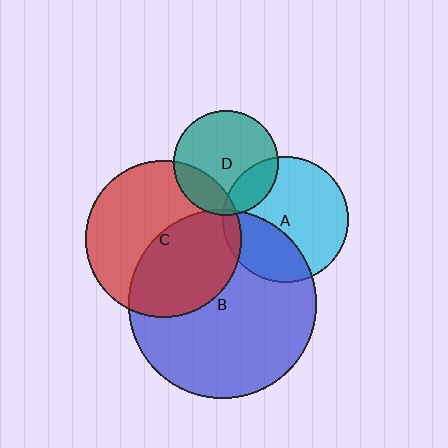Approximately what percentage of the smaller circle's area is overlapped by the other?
Approximately 45%.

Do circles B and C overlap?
Yes.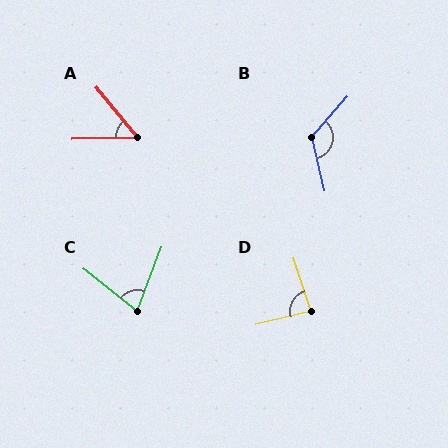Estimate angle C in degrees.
Approximately 73 degrees.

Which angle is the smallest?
A, at approximately 52 degrees.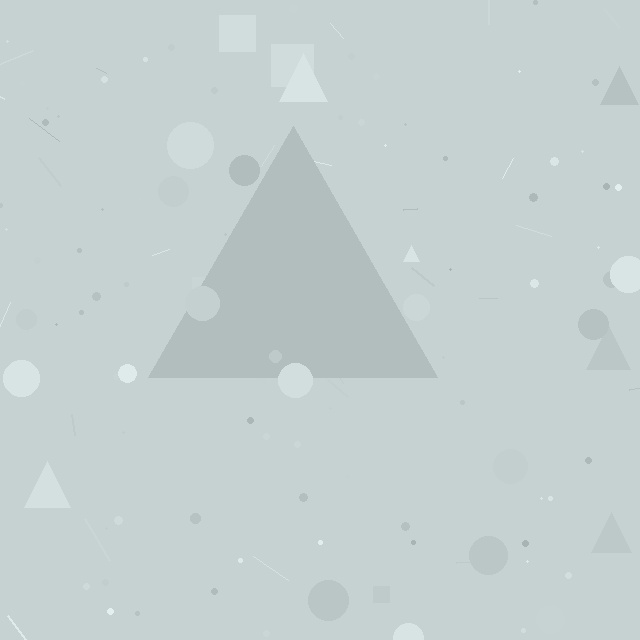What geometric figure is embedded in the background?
A triangle is embedded in the background.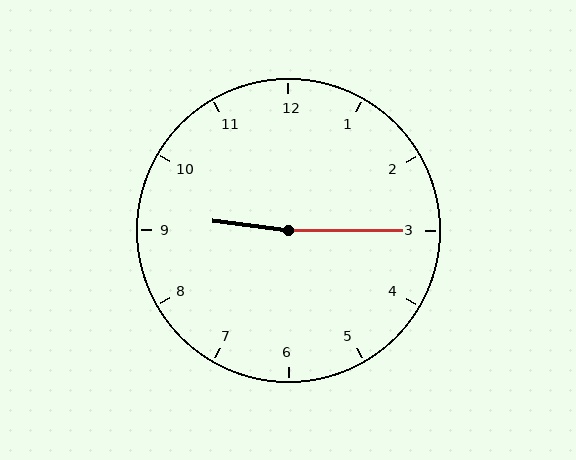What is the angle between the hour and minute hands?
Approximately 172 degrees.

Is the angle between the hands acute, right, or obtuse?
It is obtuse.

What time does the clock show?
9:15.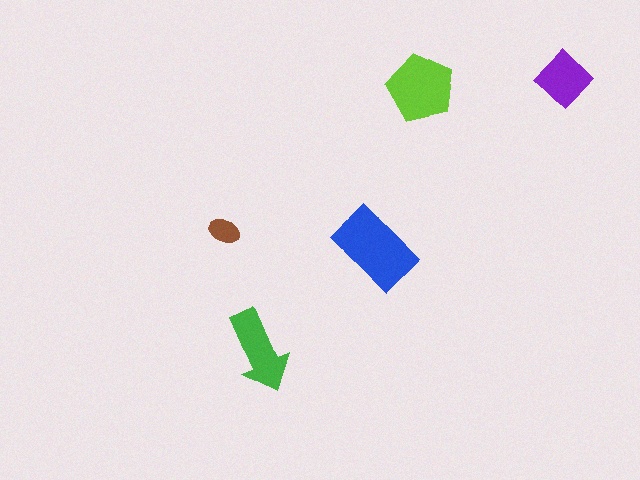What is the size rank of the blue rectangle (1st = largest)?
1st.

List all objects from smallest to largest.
The brown ellipse, the purple diamond, the green arrow, the lime pentagon, the blue rectangle.